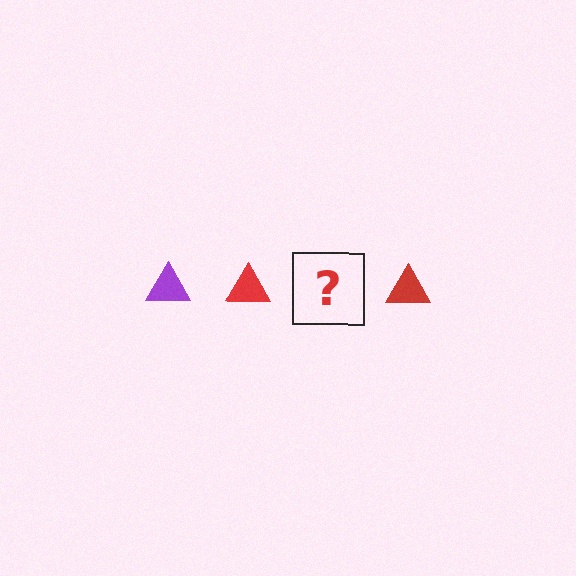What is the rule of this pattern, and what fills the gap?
The rule is that the pattern cycles through purple, red triangles. The gap should be filled with a purple triangle.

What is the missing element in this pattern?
The missing element is a purple triangle.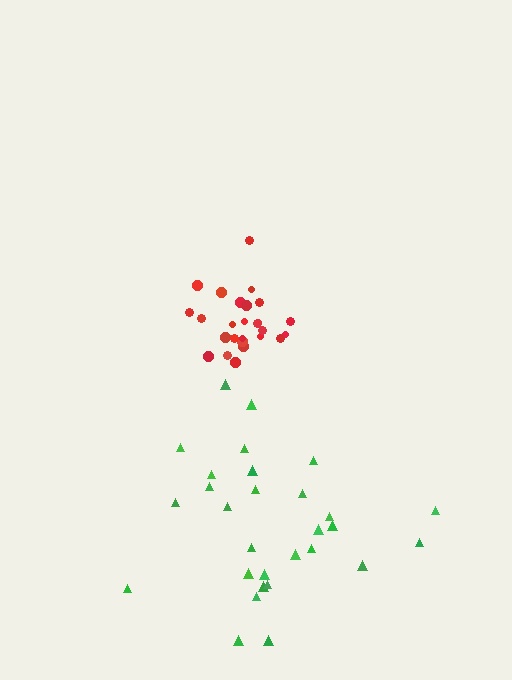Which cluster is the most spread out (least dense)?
Green.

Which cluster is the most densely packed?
Red.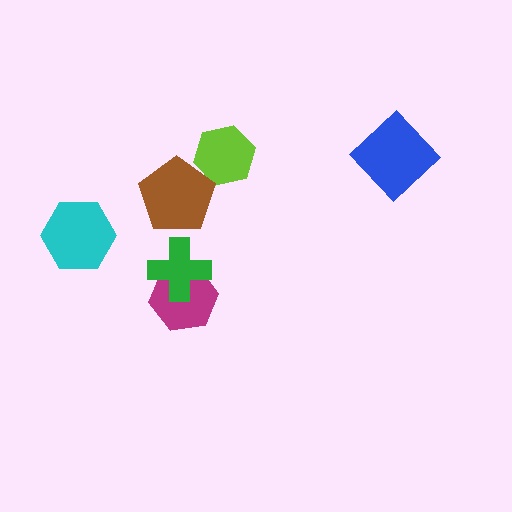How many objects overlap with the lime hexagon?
1 object overlaps with the lime hexagon.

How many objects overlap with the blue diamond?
0 objects overlap with the blue diamond.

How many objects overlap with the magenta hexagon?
1 object overlaps with the magenta hexagon.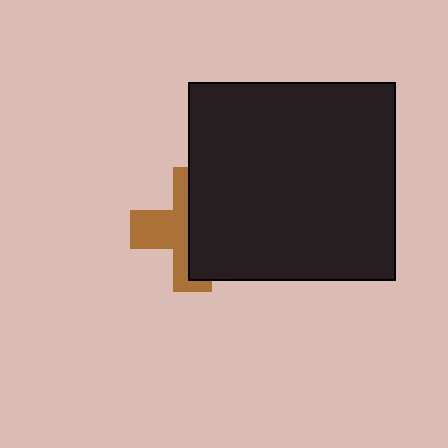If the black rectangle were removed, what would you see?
You would see the complete brown cross.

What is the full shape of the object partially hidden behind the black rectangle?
The partially hidden object is a brown cross.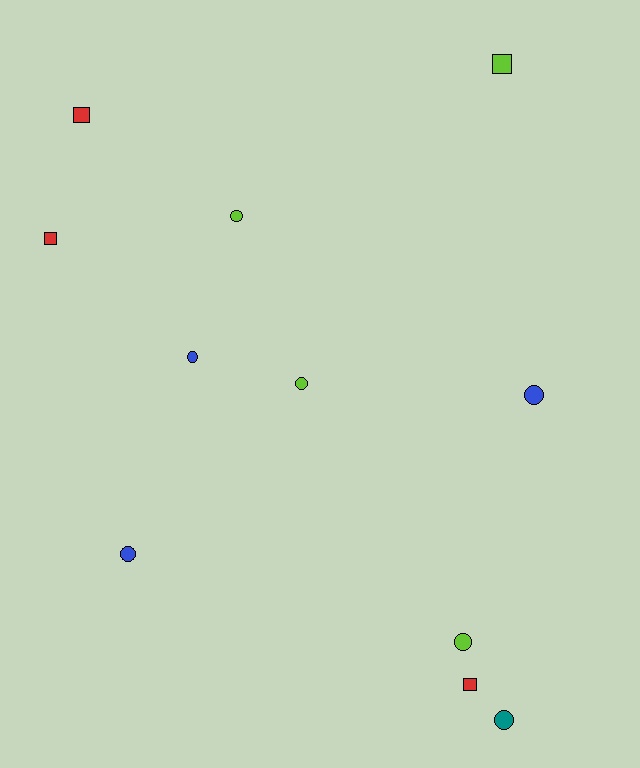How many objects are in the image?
There are 11 objects.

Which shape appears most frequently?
Circle, with 7 objects.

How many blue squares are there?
There are no blue squares.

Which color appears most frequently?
Lime, with 4 objects.